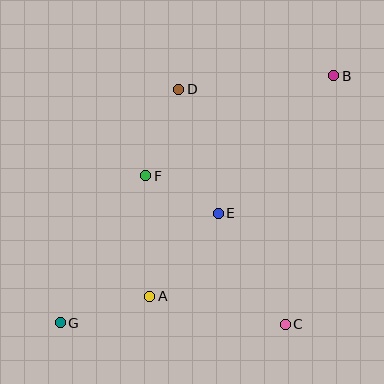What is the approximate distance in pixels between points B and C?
The distance between B and C is approximately 253 pixels.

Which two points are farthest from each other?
Points B and G are farthest from each other.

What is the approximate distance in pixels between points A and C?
The distance between A and C is approximately 138 pixels.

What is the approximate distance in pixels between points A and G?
The distance between A and G is approximately 94 pixels.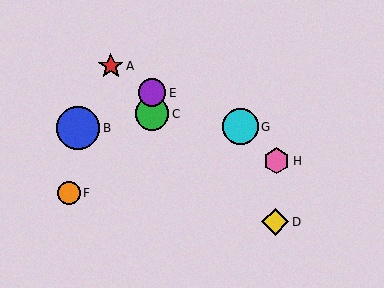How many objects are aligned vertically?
2 objects (C, E) are aligned vertically.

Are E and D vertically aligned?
No, E is at x≈152 and D is at x≈275.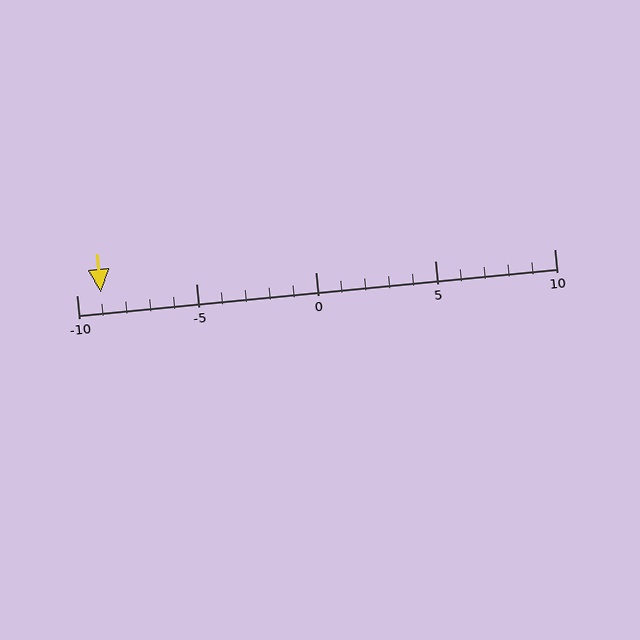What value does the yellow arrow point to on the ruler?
The yellow arrow points to approximately -9.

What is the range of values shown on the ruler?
The ruler shows values from -10 to 10.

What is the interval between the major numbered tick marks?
The major tick marks are spaced 5 units apart.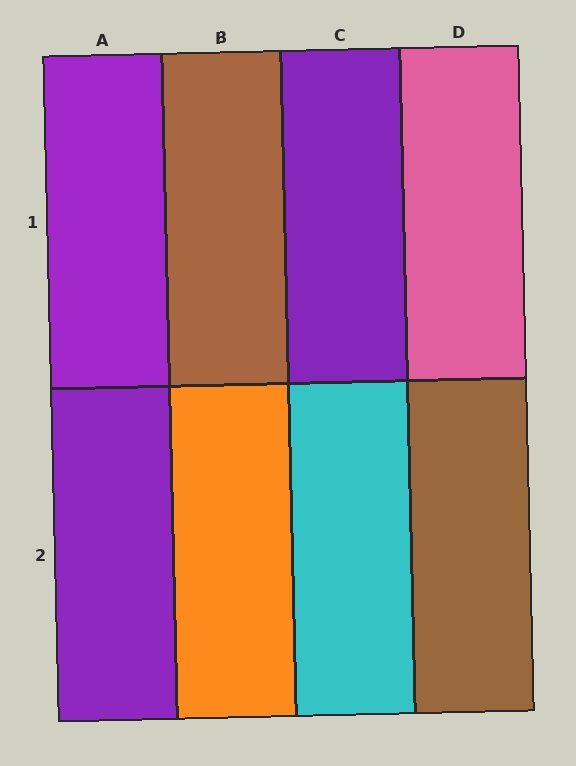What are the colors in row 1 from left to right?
Purple, brown, purple, pink.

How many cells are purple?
3 cells are purple.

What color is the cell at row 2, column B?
Orange.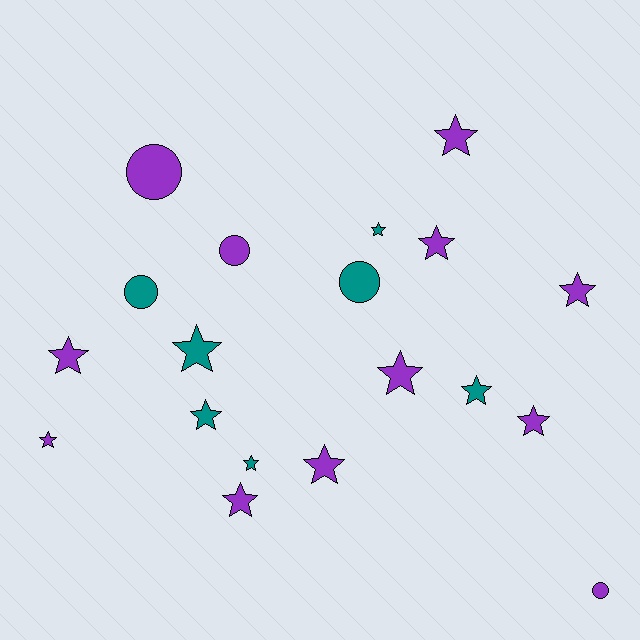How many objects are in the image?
There are 19 objects.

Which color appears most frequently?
Purple, with 12 objects.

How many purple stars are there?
There are 9 purple stars.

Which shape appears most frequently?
Star, with 14 objects.